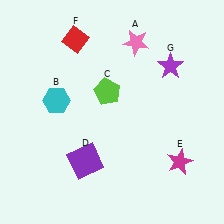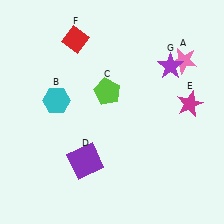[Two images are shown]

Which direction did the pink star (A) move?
The pink star (A) moved right.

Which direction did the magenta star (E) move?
The magenta star (E) moved up.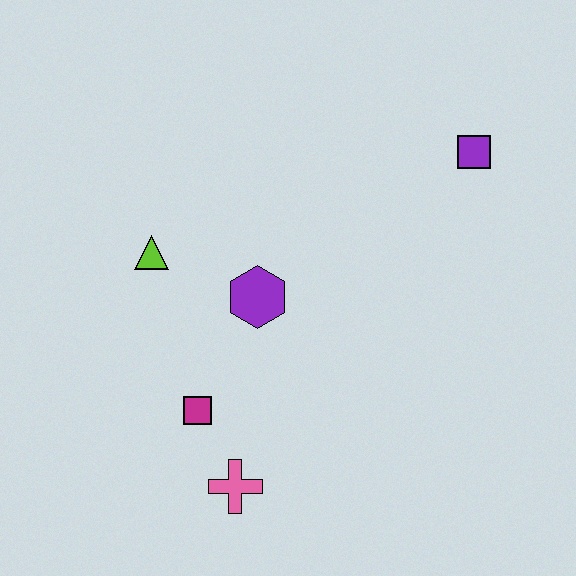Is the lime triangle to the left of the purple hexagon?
Yes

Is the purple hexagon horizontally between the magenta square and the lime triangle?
No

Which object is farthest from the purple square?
The pink cross is farthest from the purple square.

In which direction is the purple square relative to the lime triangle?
The purple square is to the right of the lime triangle.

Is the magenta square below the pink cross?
No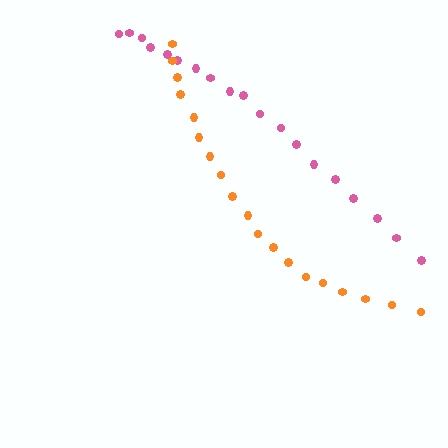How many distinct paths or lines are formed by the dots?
There are 2 distinct paths.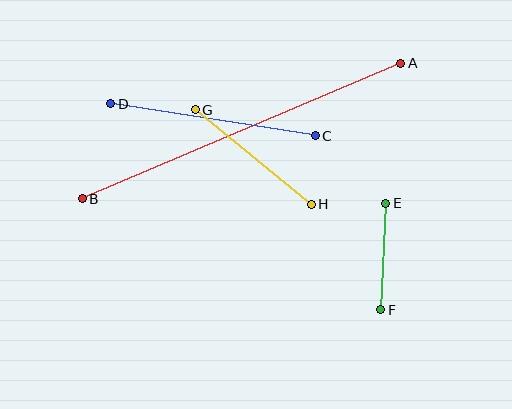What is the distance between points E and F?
The distance is approximately 106 pixels.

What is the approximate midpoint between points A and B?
The midpoint is at approximately (241, 131) pixels.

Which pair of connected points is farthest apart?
Points A and B are farthest apart.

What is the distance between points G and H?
The distance is approximately 150 pixels.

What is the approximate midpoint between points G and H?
The midpoint is at approximately (253, 157) pixels.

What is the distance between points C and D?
The distance is approximately 207 pixels.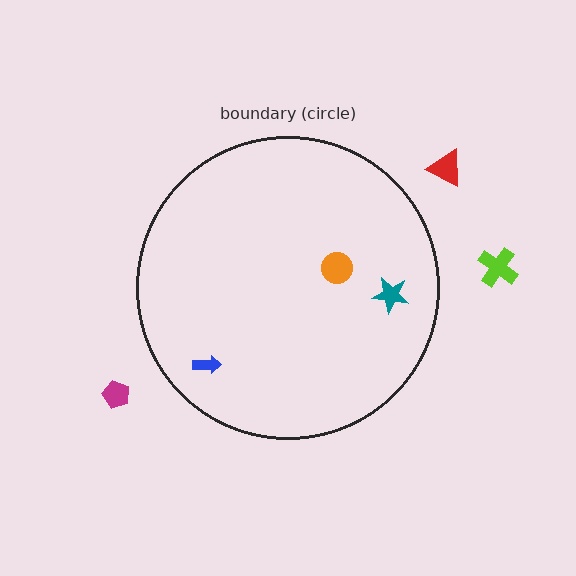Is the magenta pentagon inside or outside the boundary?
Outside.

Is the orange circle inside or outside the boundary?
Inside.